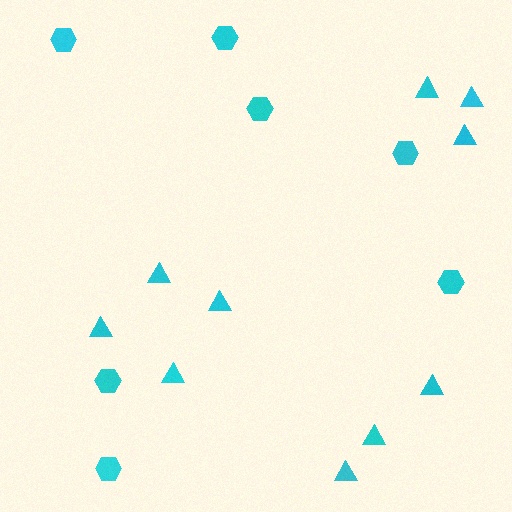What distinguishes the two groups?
There are 2 groups: one group of hexagons (7) and one group of triangles (10).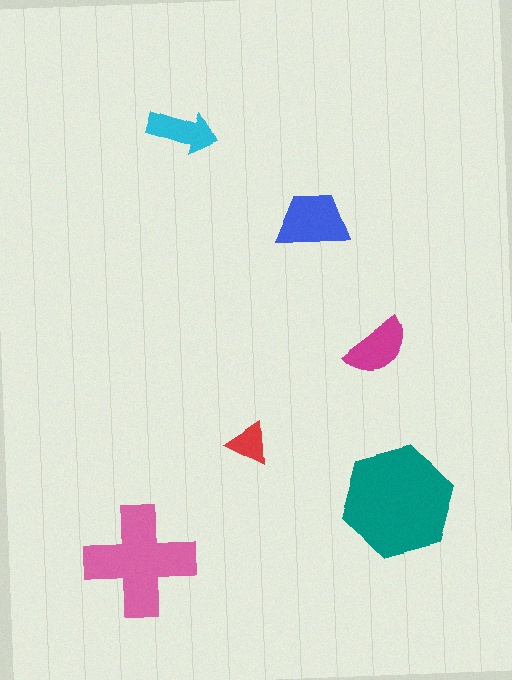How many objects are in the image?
There are 6 objects in the image.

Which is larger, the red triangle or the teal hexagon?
The teal hexagon.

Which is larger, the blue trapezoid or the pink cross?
The pink cross.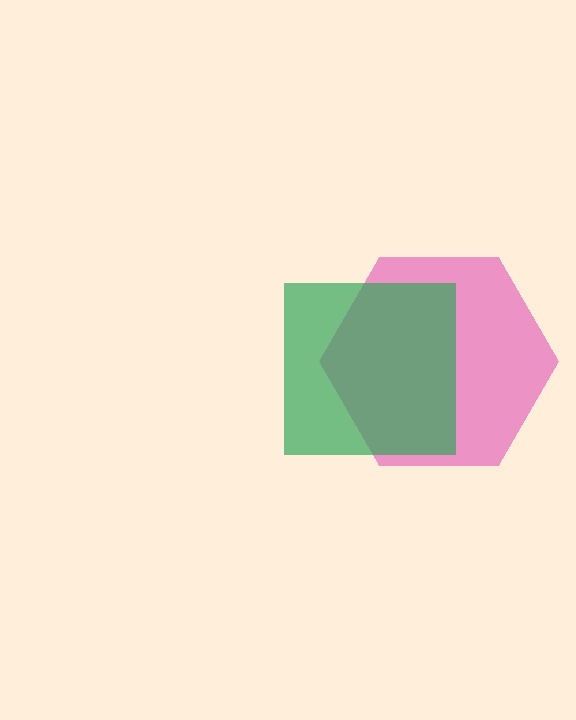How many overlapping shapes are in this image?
There are 2 overlapping shapes in the image.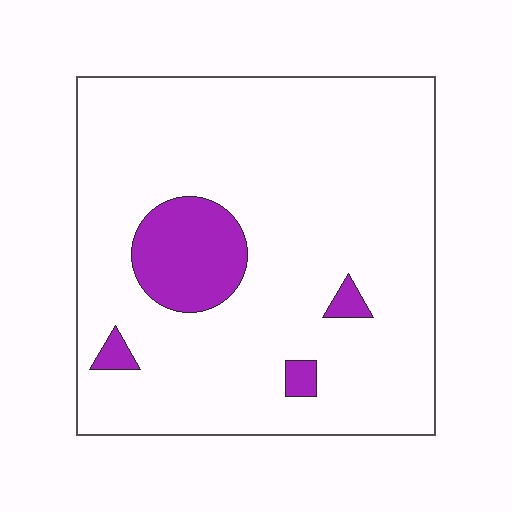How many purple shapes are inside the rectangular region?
4.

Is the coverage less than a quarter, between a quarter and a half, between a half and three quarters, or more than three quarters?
Less than a quarter.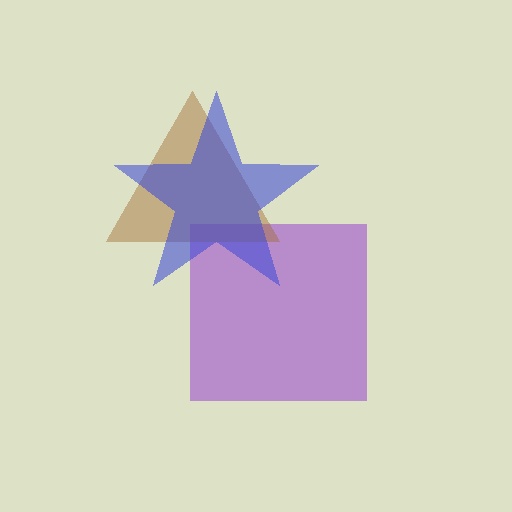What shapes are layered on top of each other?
The layered shapes are: a purple square, a brown triangle, a blue star.